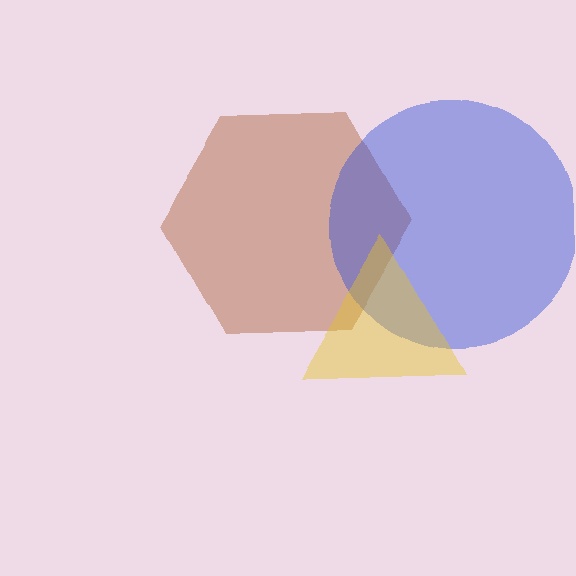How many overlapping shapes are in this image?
There are 3 overlapping shapes in the image.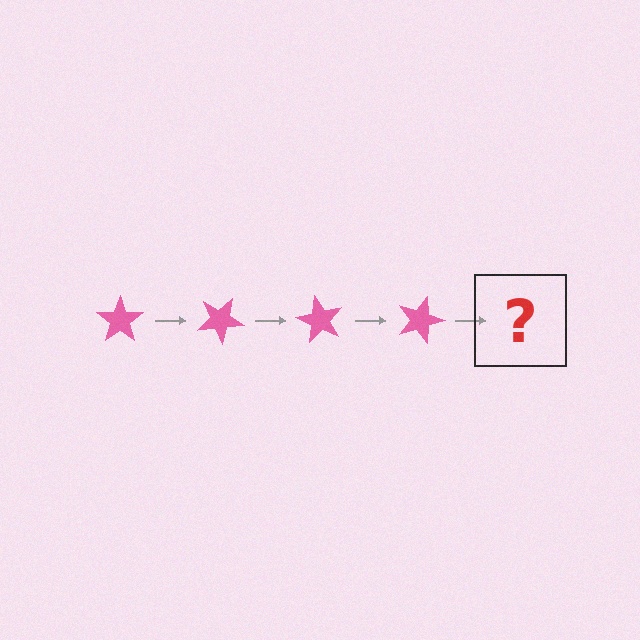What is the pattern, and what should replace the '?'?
The pattern is that the star rotates 30 degrees each step. The '?' should be a pink star rotated 120 degrees.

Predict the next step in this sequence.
The next step is a pink star rotated 120 degrees.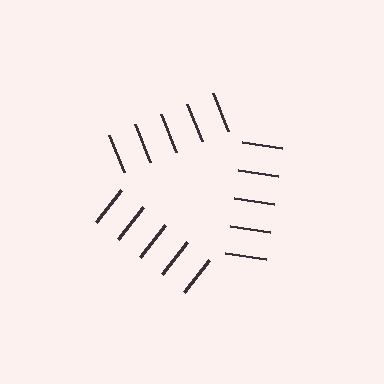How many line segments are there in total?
15 — 5 along each of the 3 edges.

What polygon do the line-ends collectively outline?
An illusory triangle — the line segments terminate on its edges but no continuous stroke is drawn.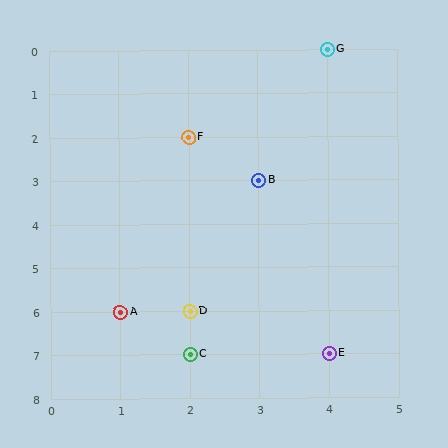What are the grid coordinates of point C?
Point C is at grid coordinates (2, 7).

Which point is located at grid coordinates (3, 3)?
Point B is at (3, 3).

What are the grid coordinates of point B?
Point B is at grid coordinates (3, 3).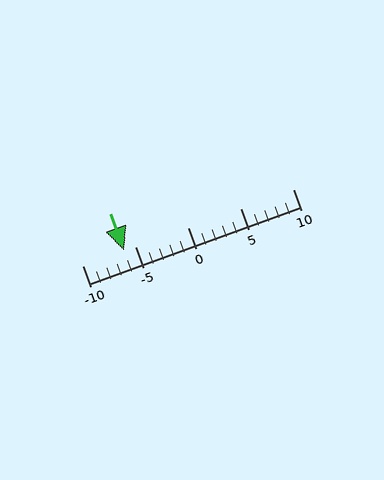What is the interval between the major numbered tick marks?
The major tick marks are spaced 5 units apart.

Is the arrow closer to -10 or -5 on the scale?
The arrow is closer to -5.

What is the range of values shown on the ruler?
The ruler shows values from -10 to 10.